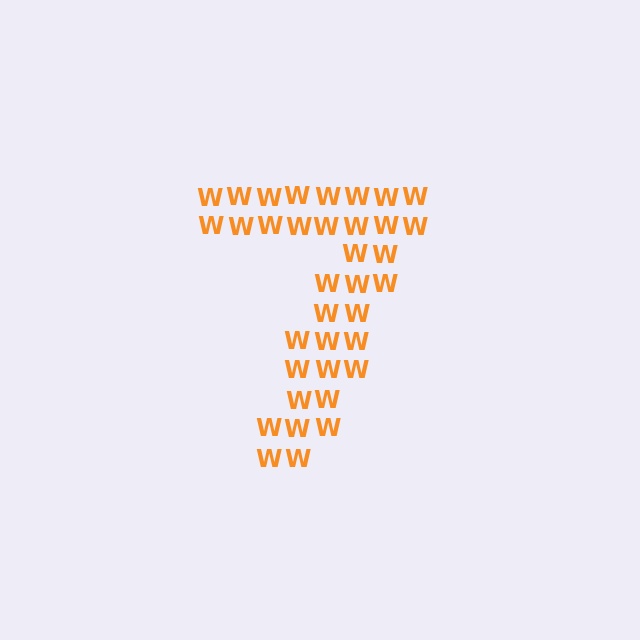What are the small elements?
The small elements are letter W's.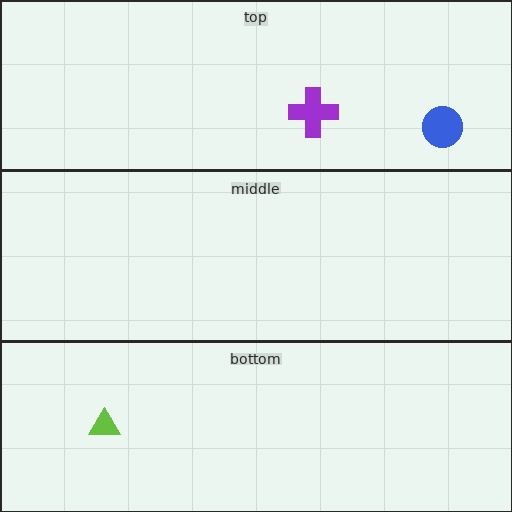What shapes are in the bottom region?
The lime triangle.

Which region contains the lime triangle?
The bottom region.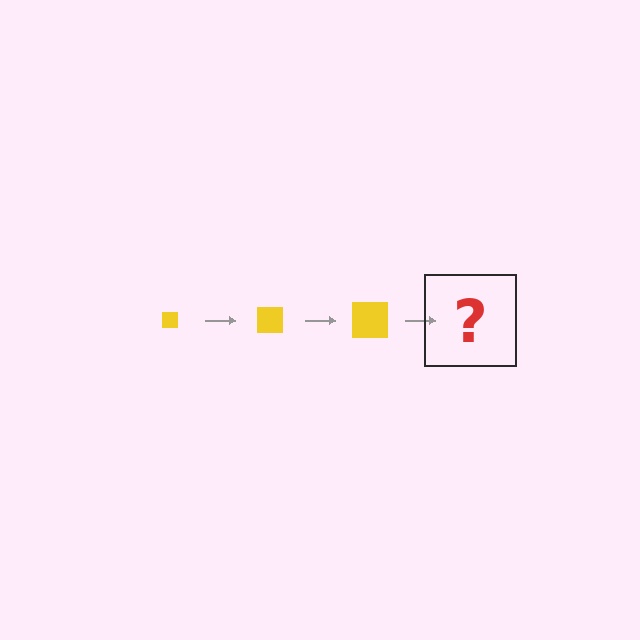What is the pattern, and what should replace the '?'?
The pattern is that the square gets progressively larger each step. The '?' should be a yellow square, larger than the previous one.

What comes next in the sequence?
The next element should be a yellow square, larger than the previous one.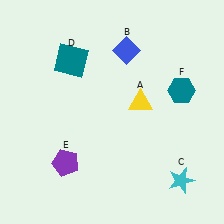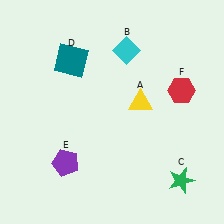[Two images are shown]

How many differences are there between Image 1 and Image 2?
There are 3 differences between the two images.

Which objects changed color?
B changed from blue to cyan. C changed from cyan to green. F changed from teal to red.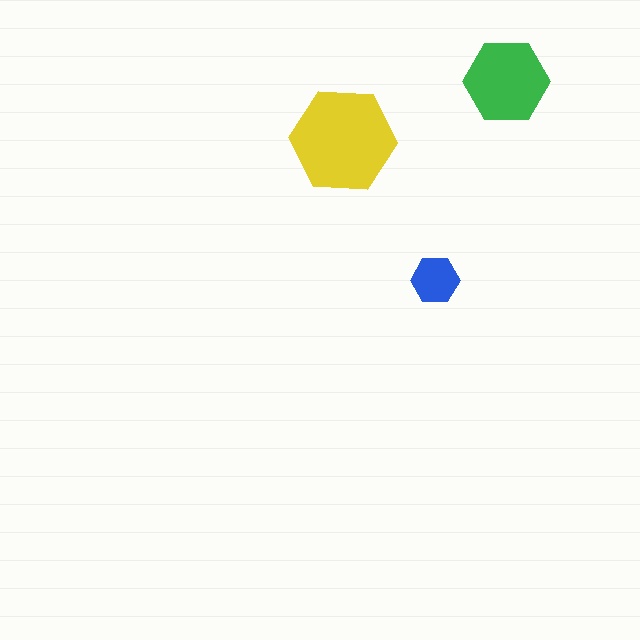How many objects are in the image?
There are 3 objects in the image.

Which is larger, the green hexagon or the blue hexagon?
The green one.